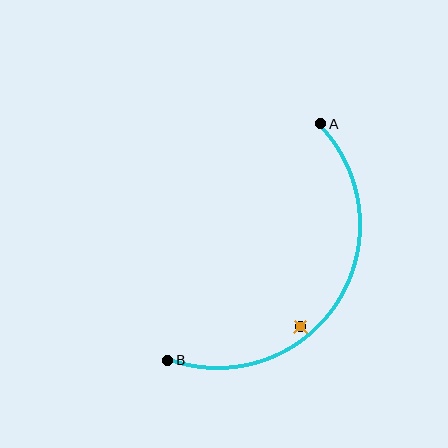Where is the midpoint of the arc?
The arc midpoint is the point on the curve farthest from the straight line joining A and B. It sits to the right of that line.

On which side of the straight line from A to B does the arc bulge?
The arc bulges to the right of the straight line connecting A and B.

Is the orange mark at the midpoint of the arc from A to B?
No — the orange mark does not lie on the arc at all. It sits slightly inside the curve.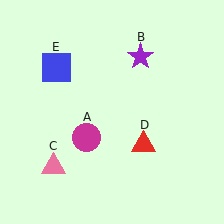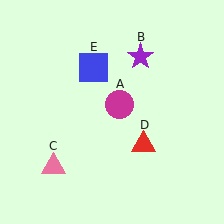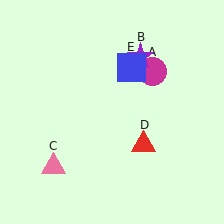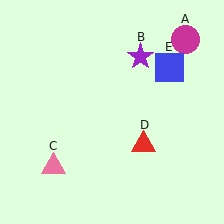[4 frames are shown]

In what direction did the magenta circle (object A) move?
The magenta circle (object A) moved up and to the right.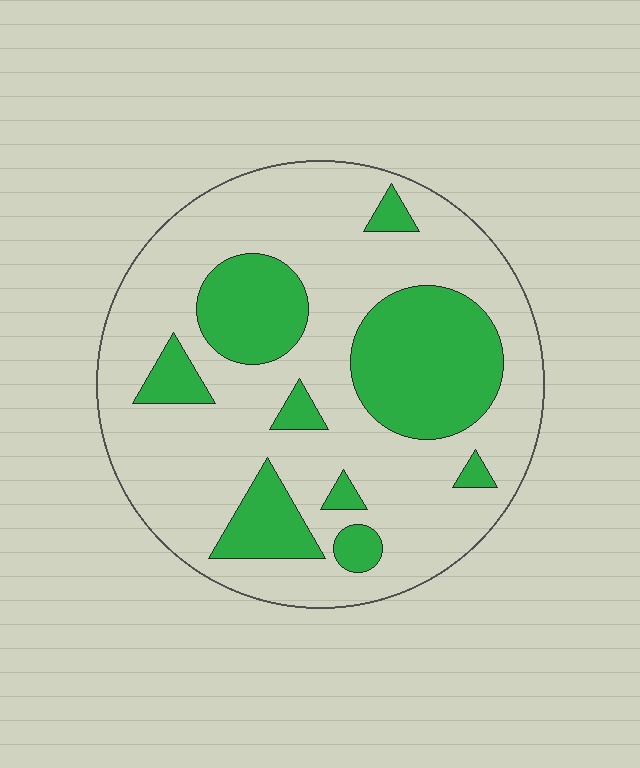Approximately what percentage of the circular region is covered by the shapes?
Approximately 30%.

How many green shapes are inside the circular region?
9.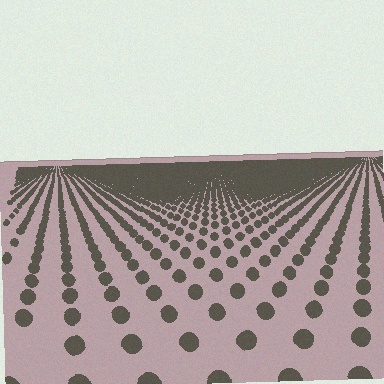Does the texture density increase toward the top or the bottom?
Density increases toward the top.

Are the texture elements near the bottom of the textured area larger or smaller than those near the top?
Larger. Near the bottom, elements are closer to the viewer and appear at a bigger on-screen size.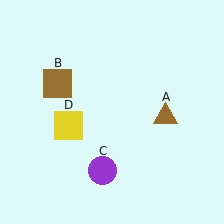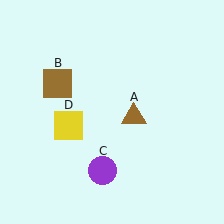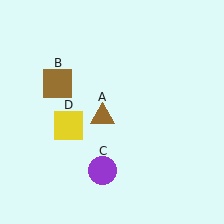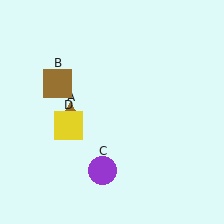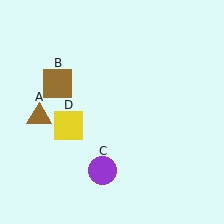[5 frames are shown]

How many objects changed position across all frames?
1 object changed position: brown triangle (object A).